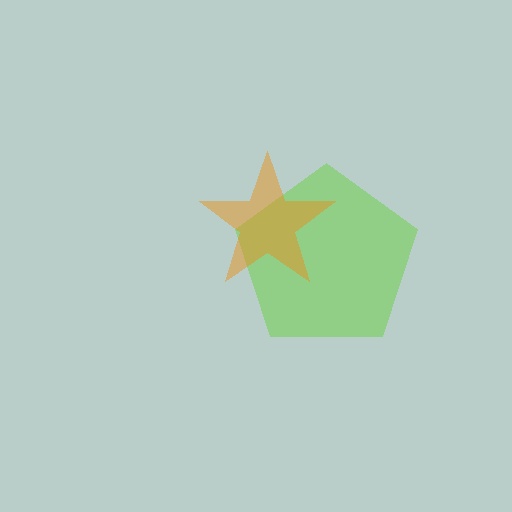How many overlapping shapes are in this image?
There are 2 overlapping shapes in the image.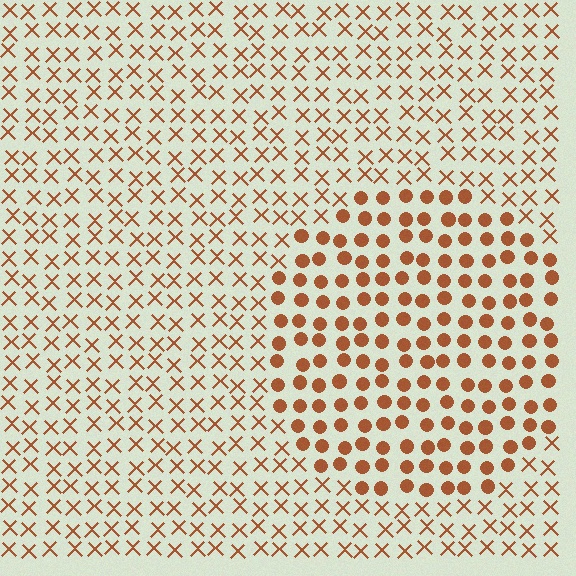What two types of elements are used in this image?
The image uses circles inside the circle region and X marks outside it.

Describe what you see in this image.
The image is filled with small brown elements arranged in a uniform grid. A circle-shaped region contains circles, while the surrounding area contains X marks. The boundary is defined purely by the change in element shape.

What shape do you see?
I see a circle.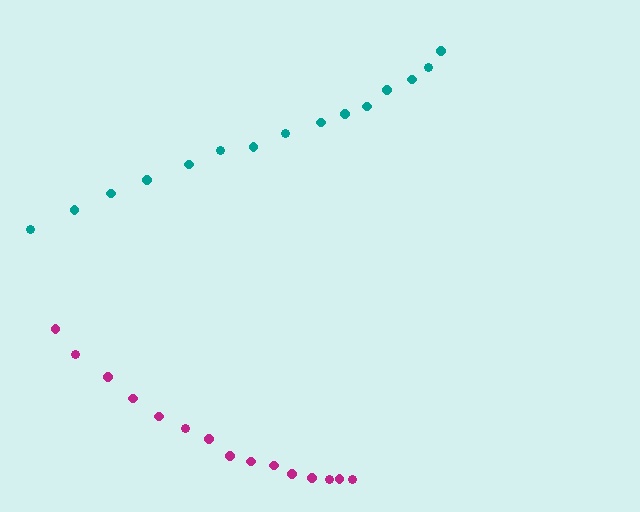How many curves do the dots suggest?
There are 2 distinct paths.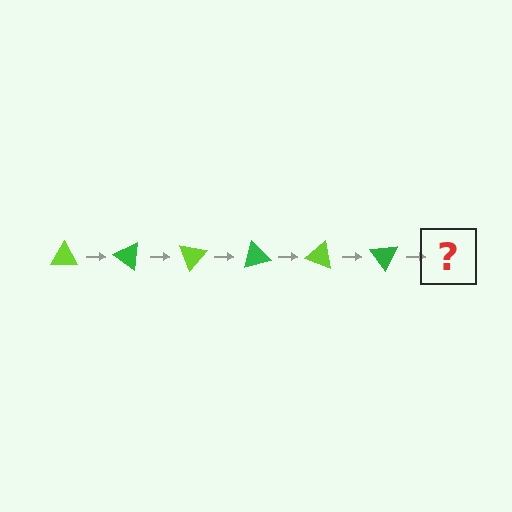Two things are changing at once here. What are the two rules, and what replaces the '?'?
The two rules are that it rotates 35 degrees each step and the color cycles through lime and green. The '?' should be a lime triangle, rotated 210 degrees from the start.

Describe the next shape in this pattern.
It should be a lime triangle, rotated 210 degrees from the start.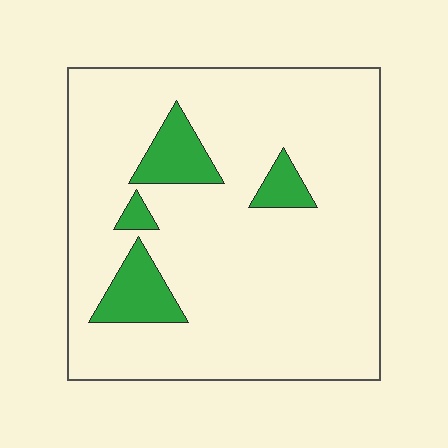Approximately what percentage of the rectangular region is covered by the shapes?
Approximately 10%.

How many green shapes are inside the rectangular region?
4.